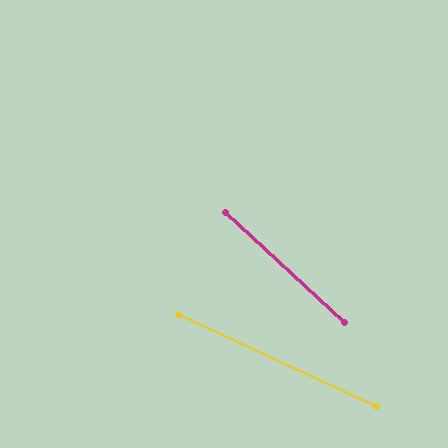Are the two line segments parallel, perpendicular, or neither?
Neither parallel nor perpendicular — they differ by about 18°.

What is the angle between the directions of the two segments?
Approximately 18 degrees.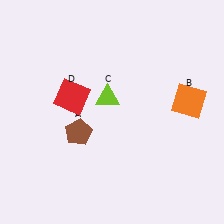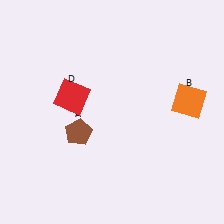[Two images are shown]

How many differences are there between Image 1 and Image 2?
There is 1 difference between the two images.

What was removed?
The lime triangle (C) was removed in Image 2.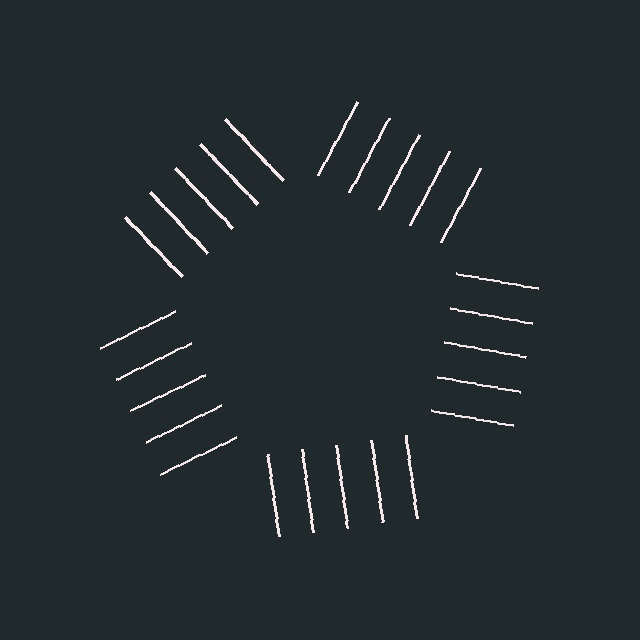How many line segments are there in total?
25 — 5 along each of the 5 edges.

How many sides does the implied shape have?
5 sides — the line-ends trace a pentagon.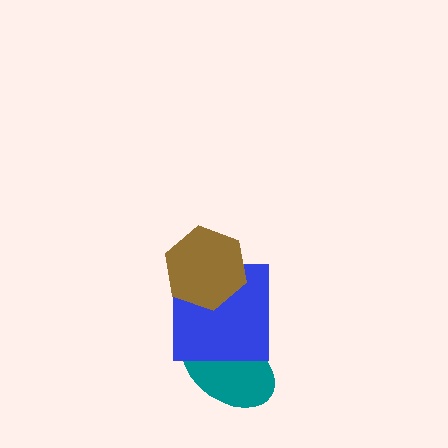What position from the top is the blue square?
The blue square is 2nd from the top.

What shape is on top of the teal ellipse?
The blue square is on top of the teal ellipse.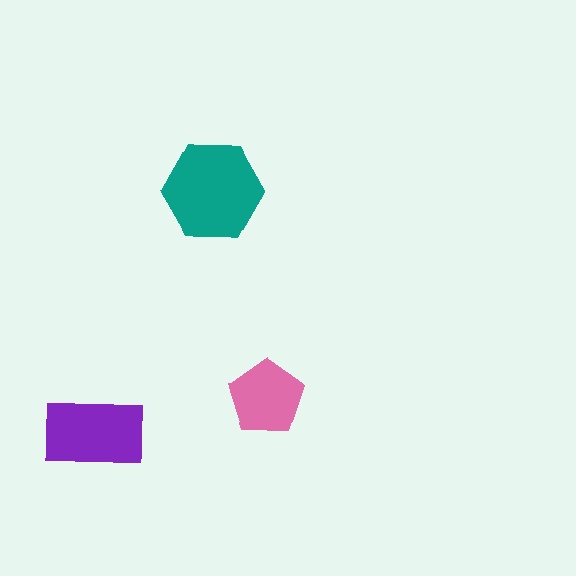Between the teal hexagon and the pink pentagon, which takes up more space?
The teal hexagon.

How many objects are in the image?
There are 3 objects in the image.